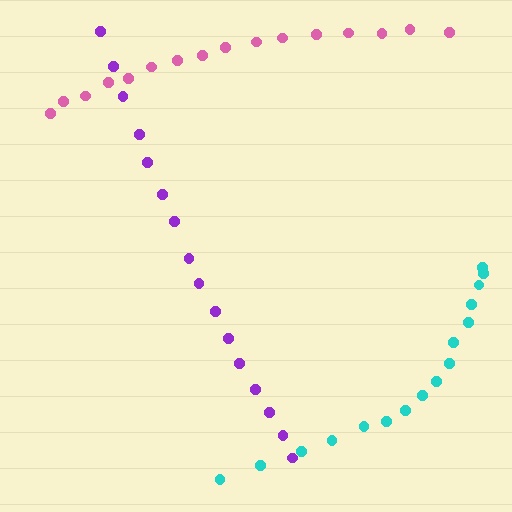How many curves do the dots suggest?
There are 3 distinct paths.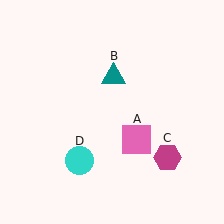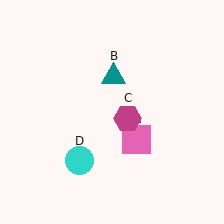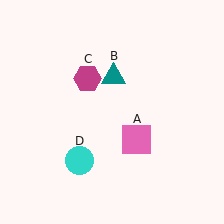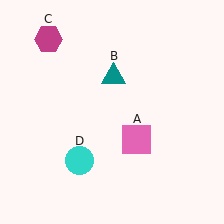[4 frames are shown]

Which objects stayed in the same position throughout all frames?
Pink square (object A) and teal triangle (object B) and cyan circle (object D) remained stationary.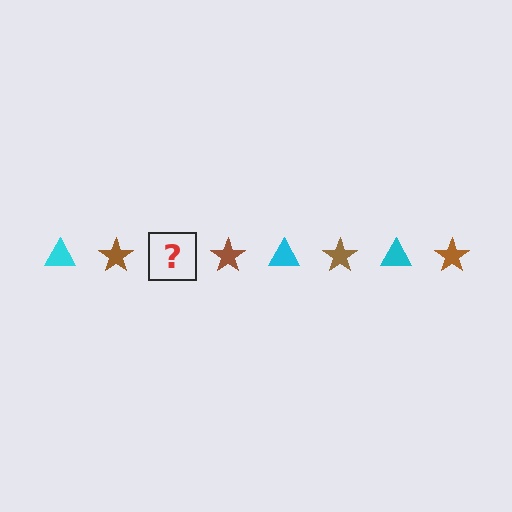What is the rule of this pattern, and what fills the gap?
The rule is that the pattern alternates between cyan triangle and brown star. The gap should be filled with a cyan triangle.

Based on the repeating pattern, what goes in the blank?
The blank should be a cyan triangle.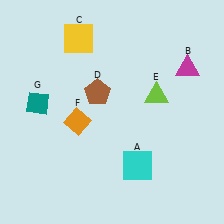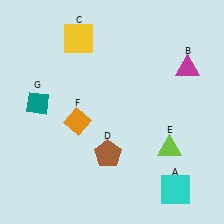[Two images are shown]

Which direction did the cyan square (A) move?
The cyan square (A) moved right.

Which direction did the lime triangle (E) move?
The lime triangle (E) moved down.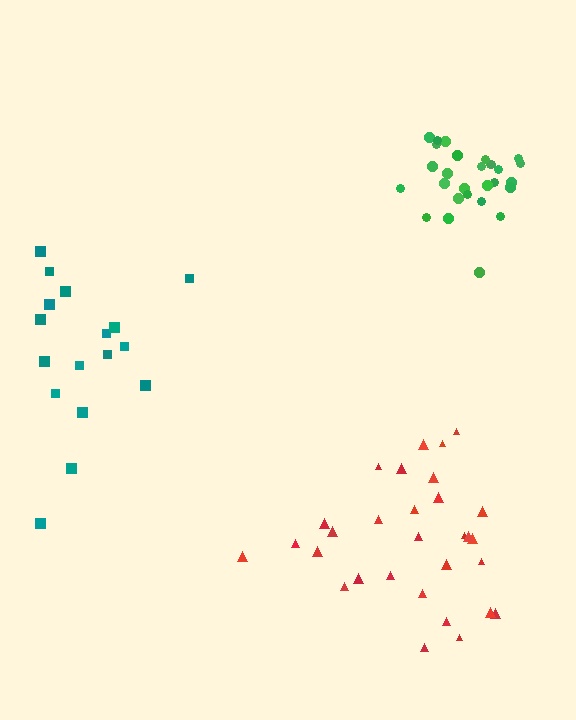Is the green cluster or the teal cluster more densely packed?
Green.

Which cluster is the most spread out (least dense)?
Teal.